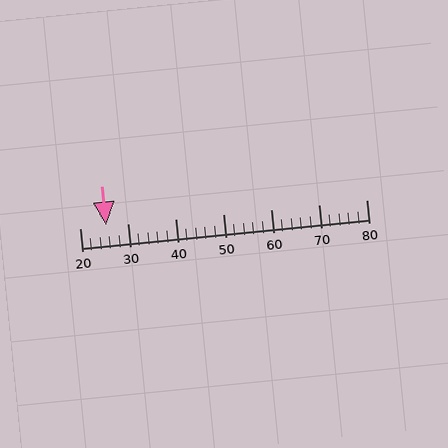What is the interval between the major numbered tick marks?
The major tick marks are spaced 10 units apart.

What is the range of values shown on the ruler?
The ruler shows values from 20 to 80.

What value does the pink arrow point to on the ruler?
The pink arrow points to approximately 26.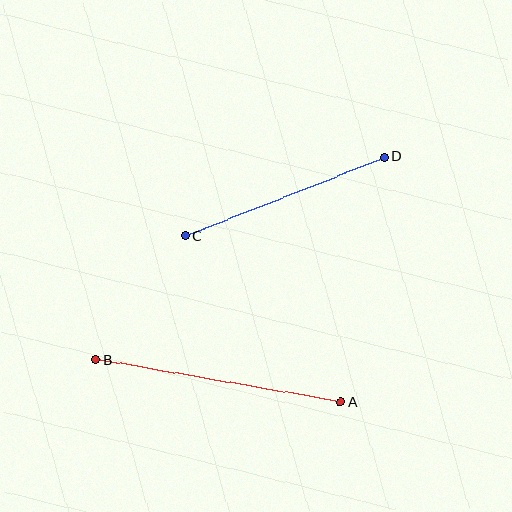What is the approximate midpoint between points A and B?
The midpoint is at approximately (218, 381) pixels.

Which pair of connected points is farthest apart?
Points A and B are farthest apart.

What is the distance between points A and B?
The distance is approximately 249 pixels.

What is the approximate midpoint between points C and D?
The midpoint is at approximately (285, 196) pixels.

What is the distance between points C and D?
The distance is approximately 215 pixels.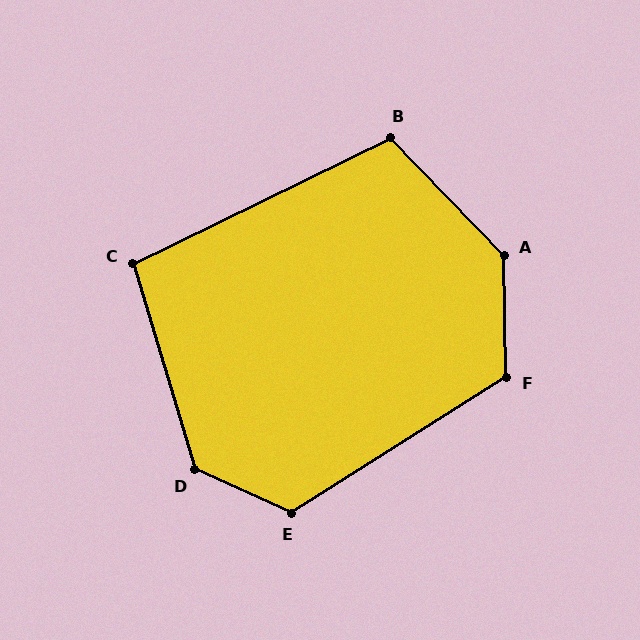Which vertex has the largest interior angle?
A, at approximately 137 degrees.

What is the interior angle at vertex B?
Approximately 108 degrees (obtuse).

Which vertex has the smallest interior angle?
C, at approximately 100 degrees.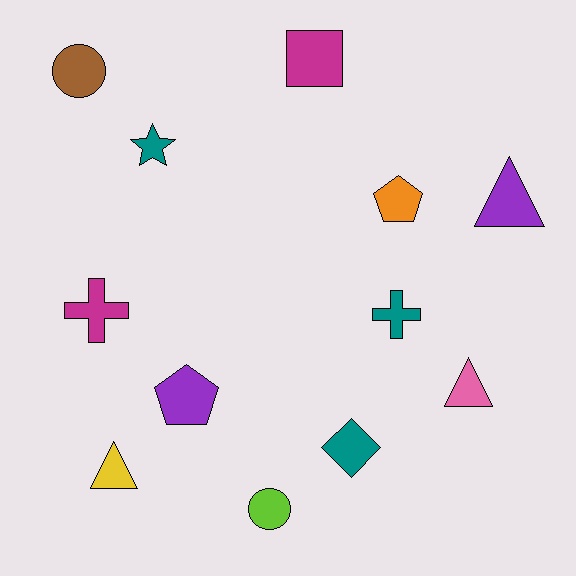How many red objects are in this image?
There are no red objects.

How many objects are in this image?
There are 12 objects.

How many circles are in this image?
There are 2 circles.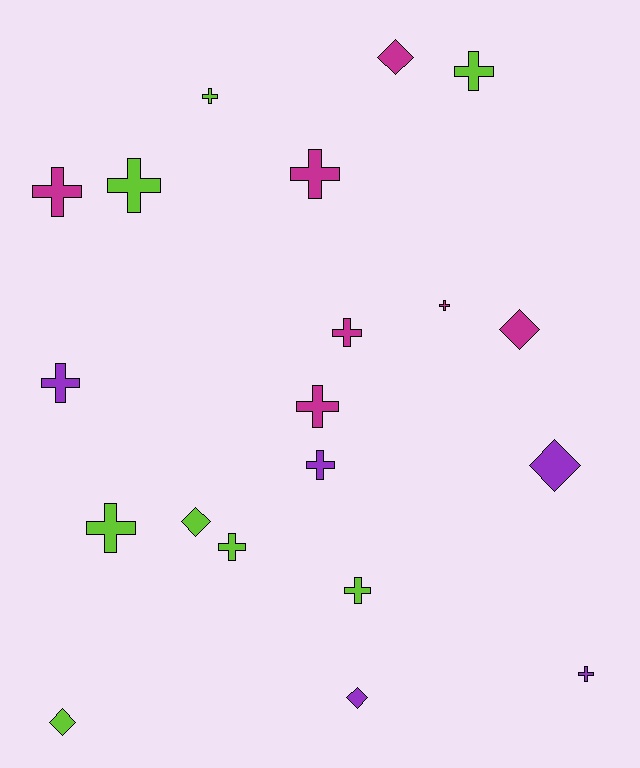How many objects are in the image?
There are 20 objects.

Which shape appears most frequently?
Cross, with 14 objects.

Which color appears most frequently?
Lime, with 8 objects.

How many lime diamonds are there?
There are 2 lime diamonds.